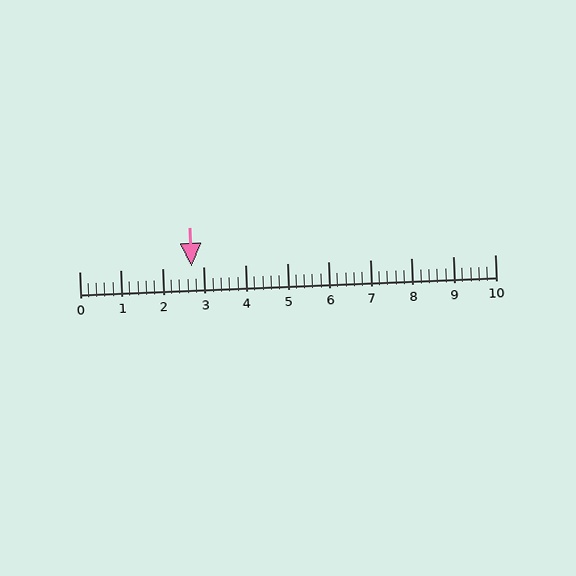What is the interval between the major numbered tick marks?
The major tick marks are spaced 1 units apart.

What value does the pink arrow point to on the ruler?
The pink arrow points to approximately 2.7.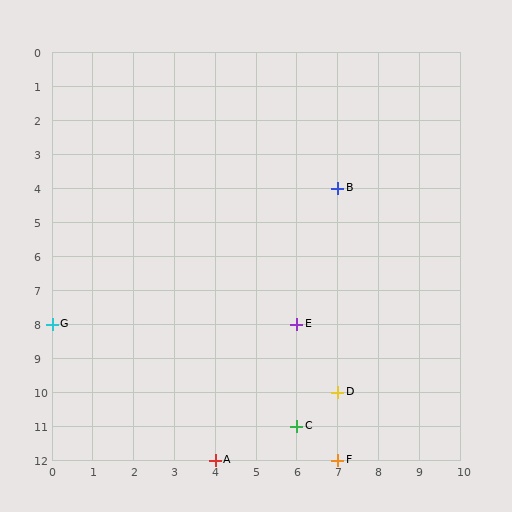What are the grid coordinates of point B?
Point B is at grid coordinates (7, 4).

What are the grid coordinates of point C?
Point C is at grid coordinates (6, 11).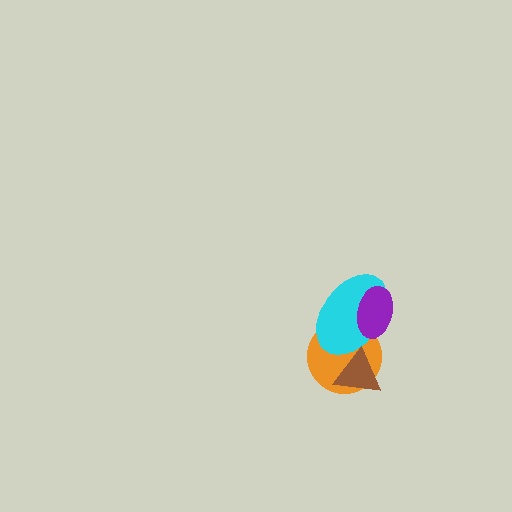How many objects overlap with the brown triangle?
2 objects overlap with the brown triangle.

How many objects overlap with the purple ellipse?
2 objects overlap with the purple ellipse.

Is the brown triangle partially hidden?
Yes, it is partially covered by another shape.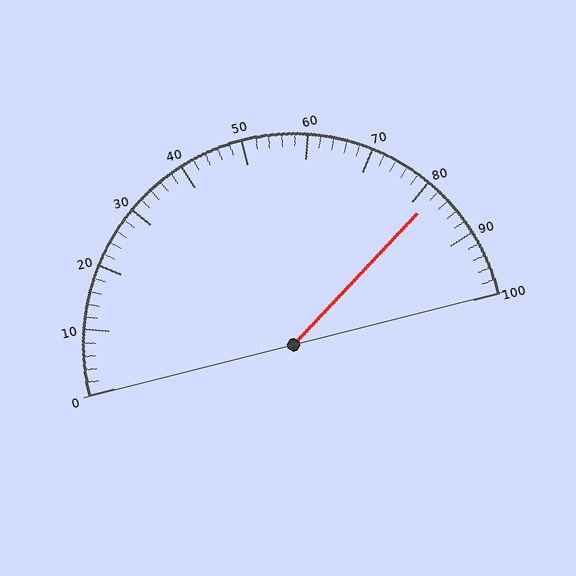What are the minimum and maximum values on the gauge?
The gauge ranges from 0 to 100.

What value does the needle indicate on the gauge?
The needle indicates approximately 82.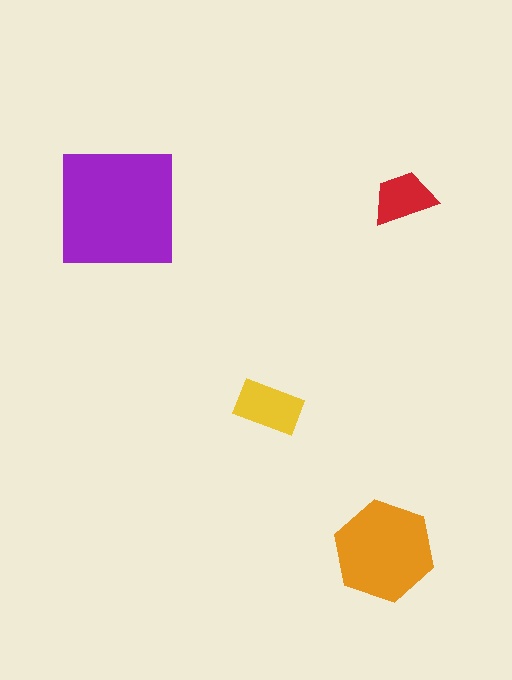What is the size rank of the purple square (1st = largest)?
1st.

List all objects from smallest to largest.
The red trapezoid, the yellow rectangle, the orange hexagon, the purple square.